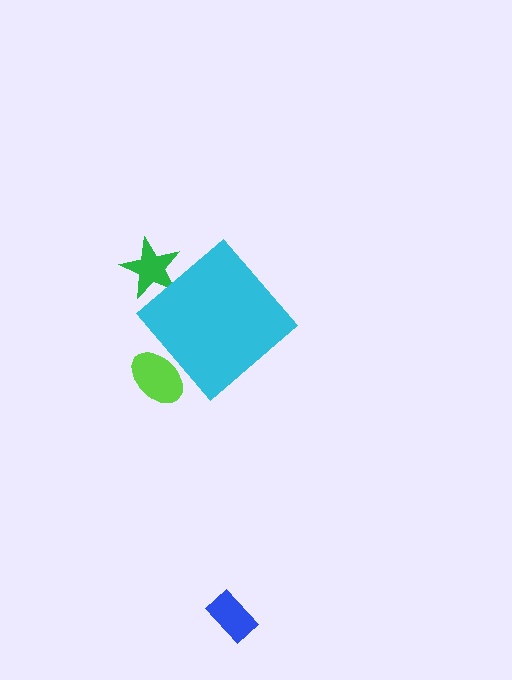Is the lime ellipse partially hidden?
Yes, the lime ellipse is partially hidden behind the cyan diamond.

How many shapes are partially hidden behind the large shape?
2 shapes are partially hidden.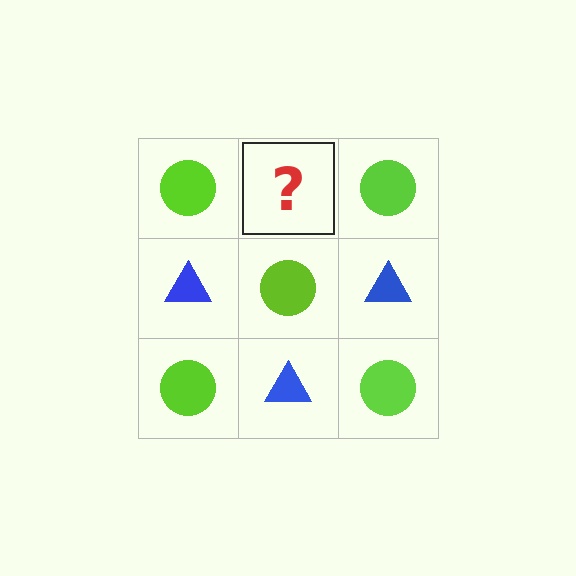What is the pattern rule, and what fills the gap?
The rule is that it alternates lime circle and blue triangle in a checkerboard pattern. The gap should be filled with a blue triangle.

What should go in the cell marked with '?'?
The missing cell should contain a blue triangle.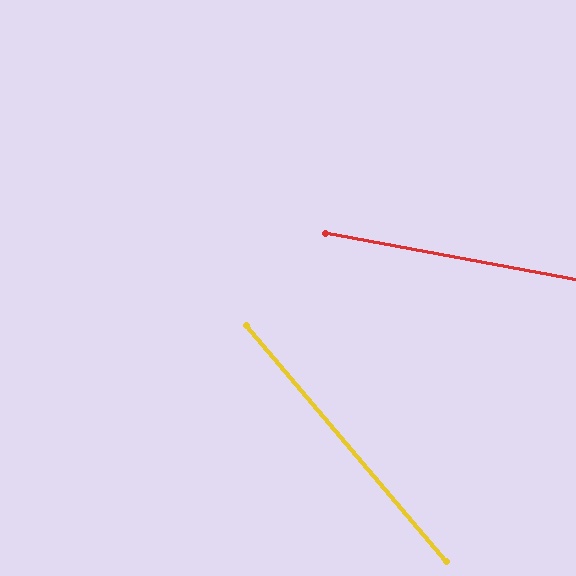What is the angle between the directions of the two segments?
Approximately 39 degrees.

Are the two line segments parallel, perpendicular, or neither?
Neither parallel nor perpendicular — they differ by about 39°.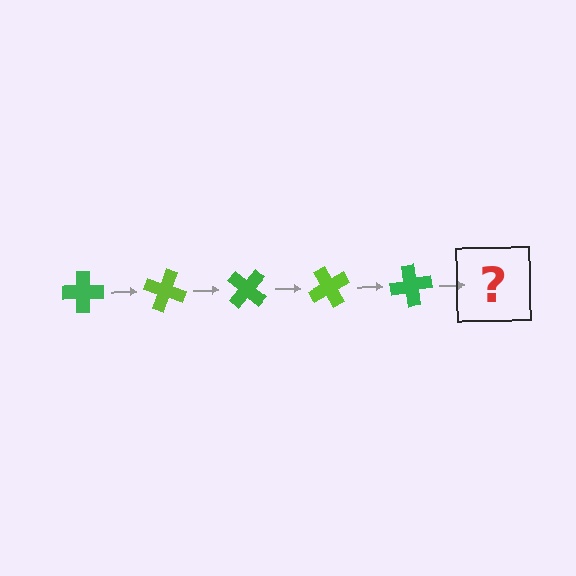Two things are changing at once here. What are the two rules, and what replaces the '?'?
The two rules are that it rotates 20 degrees each step and the color cycles through green and lime. The '?' should be a lime cross, rotated 100 degrees from the start.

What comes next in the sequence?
The next element should be a lime cross, rotated 100 degrees from the start.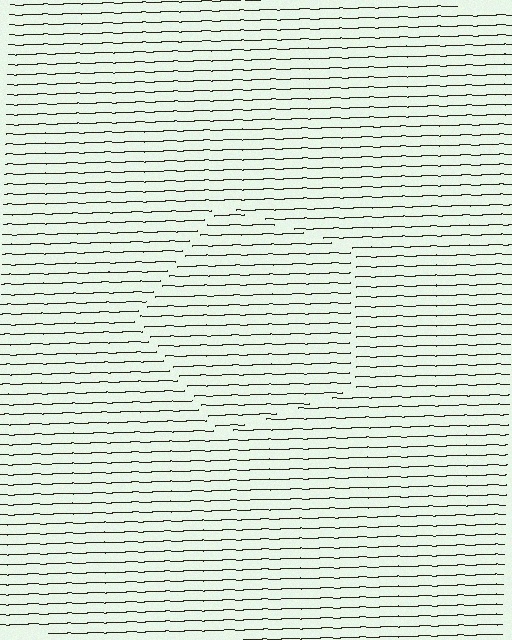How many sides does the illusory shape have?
5 sides — the line-ends trace a pentagon.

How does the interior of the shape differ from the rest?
The interior of the shape contains the same grating, shifted by half a period — the contour is defined by the phase discontinuity where line-ends from the inner and outer gratings abut.